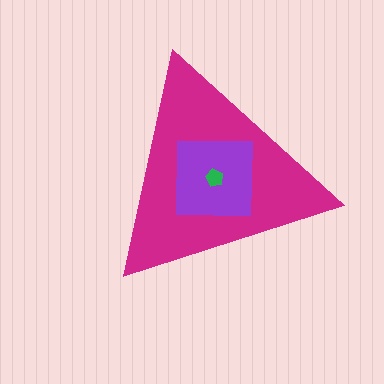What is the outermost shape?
The magenta triangle.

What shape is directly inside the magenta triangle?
The purple square.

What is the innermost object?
The green pentagon.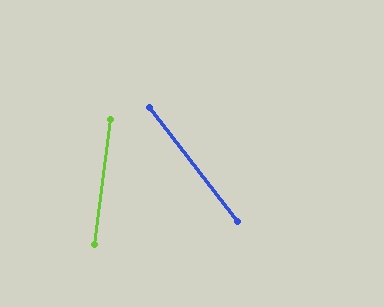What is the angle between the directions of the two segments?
Approximately 45 degrees.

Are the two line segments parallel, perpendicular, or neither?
Neither parallel nor perpendicular — they differ by about 45°.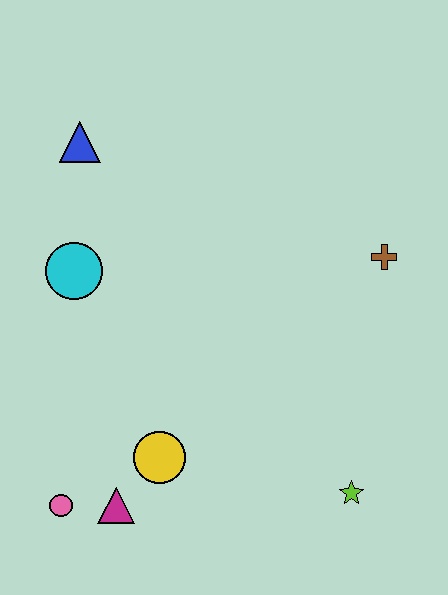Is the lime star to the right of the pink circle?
Yes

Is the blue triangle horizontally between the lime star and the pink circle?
Yes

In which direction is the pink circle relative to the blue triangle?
The pink circle is below the blue triangle.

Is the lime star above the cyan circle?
No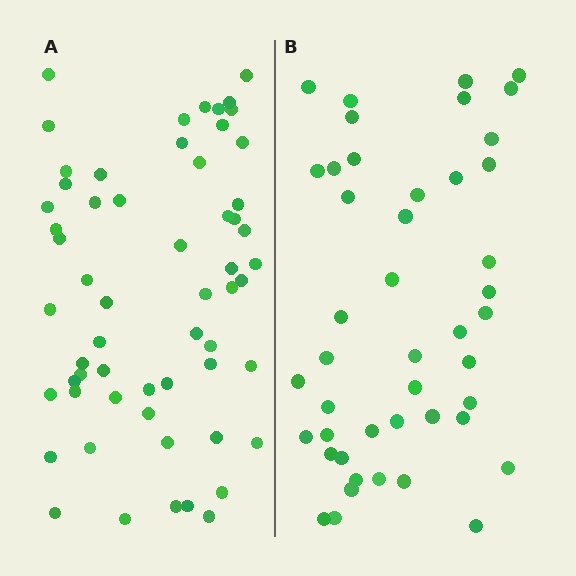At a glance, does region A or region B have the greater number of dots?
Region A (the left region) has more dots.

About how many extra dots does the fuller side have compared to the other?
Region A has approximately 15 more dots than region B.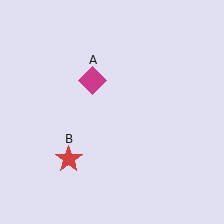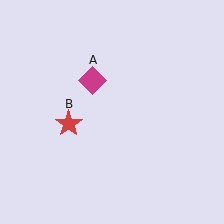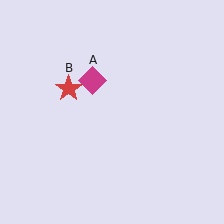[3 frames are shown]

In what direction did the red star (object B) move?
The red star (object B) moved up.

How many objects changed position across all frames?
1 object changed position: red star (object B).